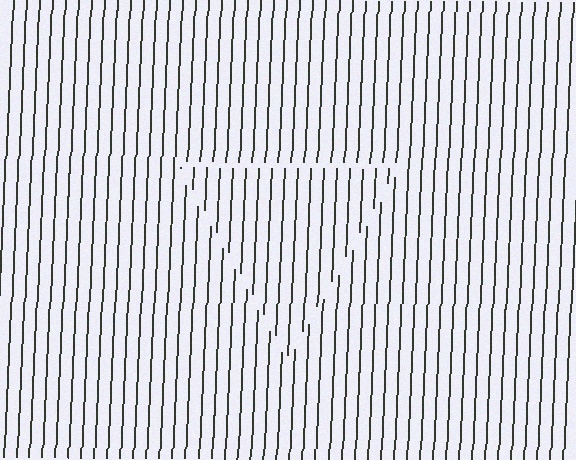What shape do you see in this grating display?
An illusory triangle. The interior of the shape contains the same grating, shifted by half a period — the contour is defined by the phase discontinuity where line-ends from the inner and outer gratings abut.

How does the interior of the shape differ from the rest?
The interior of the shape contains the same grating, shifted by half a period — the contour is defined by the phase discontinuity where line-ends from the inner and outer gratings abut.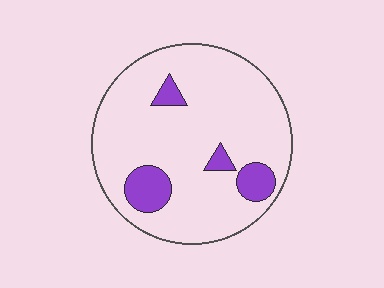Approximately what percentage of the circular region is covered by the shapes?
Approximately 15%.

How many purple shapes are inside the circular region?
4.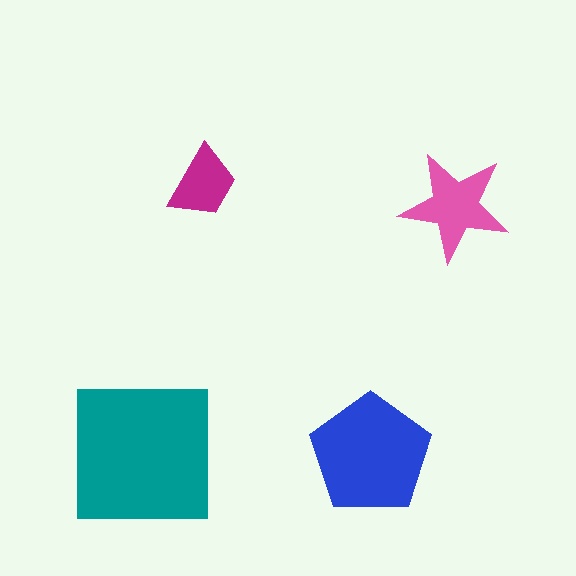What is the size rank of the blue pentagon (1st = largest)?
2nd.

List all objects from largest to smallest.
The teal square, the blue pentagon, the pink star, the magenta trapezoid.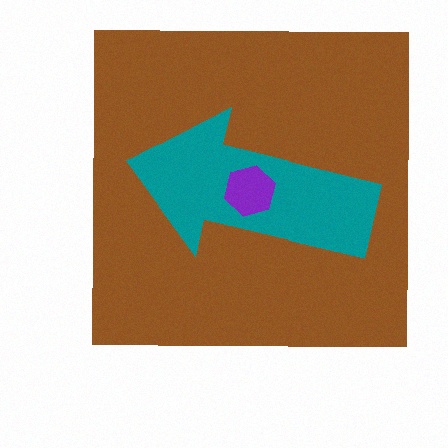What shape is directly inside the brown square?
The teal arrow.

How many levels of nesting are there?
3.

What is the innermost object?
The purple hexagon.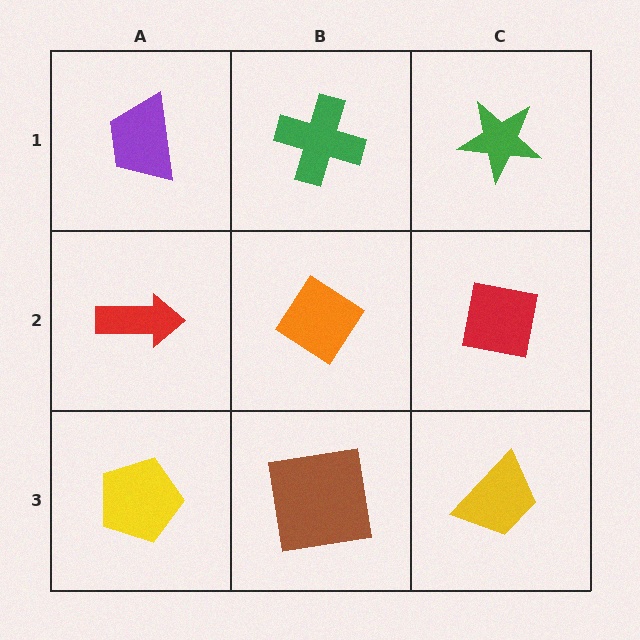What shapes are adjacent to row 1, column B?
An orange diamond (row 2, column B), a purple trapezoid (row 1, column A), a green star (row 1, column C).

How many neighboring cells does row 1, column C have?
2.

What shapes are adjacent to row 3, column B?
An orange diamond (row 2, column B), a yellow pentagon (row 3, column A), a yellow trapezoid (row 3, column C).